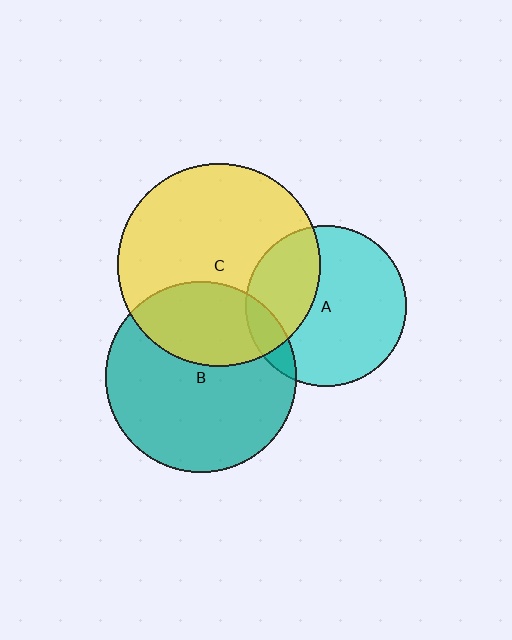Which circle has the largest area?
Circle C (yellow).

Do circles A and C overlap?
Yes.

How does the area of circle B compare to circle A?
Approximately 1.4 times.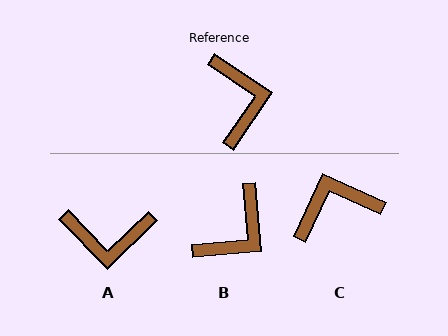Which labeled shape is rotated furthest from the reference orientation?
A, about 101 degrees away.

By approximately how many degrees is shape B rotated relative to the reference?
Approximately 51 degrees clockwise.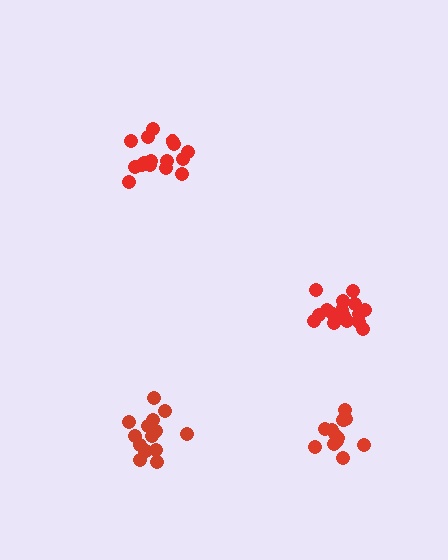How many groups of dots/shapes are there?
There are 4 groups.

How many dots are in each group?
Group 1: 18 dots, Group 2: 17 dots, Group 3: 15 dots, Group 4: 13 dots (63 total).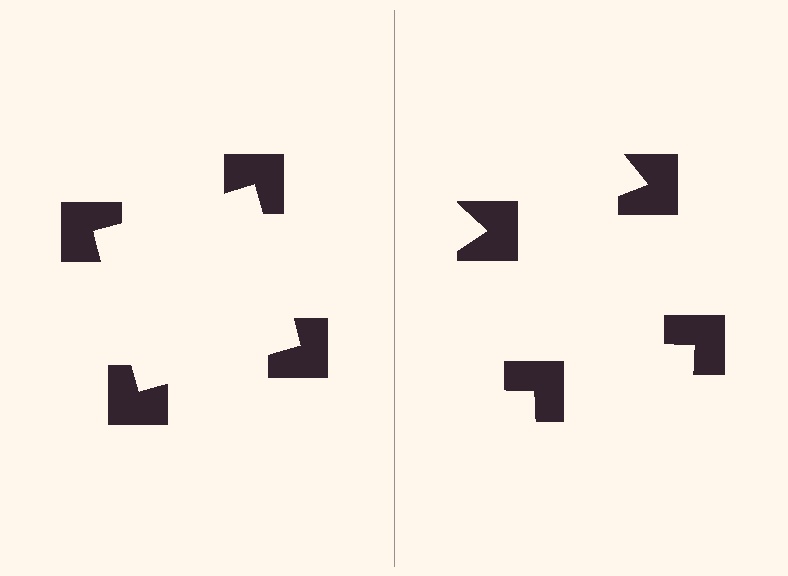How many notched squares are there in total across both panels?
8 — 4 on each side.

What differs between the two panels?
The notched squares are positioned identically on both sides; only the wedge orientations differ. On the left they align to a square; on the right they are misaligned.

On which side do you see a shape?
An illusory square appears on the left side. On the right side the wedge cuts are rotated, so no coherent shape forms.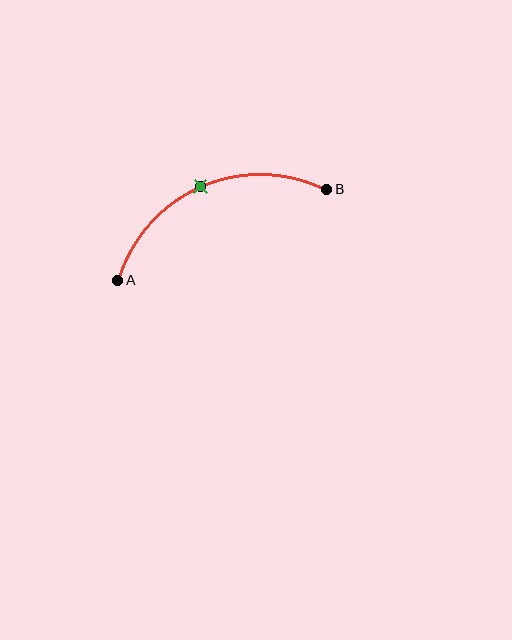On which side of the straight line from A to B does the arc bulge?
The arc bulges above the straight line connecting A and B.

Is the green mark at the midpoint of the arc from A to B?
Yes. The green mark lies on the arc at equal arc-length from both A and B — it is the arc midpoint.